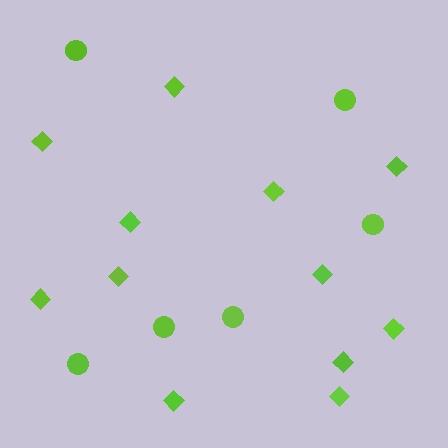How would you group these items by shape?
There are 2 groups: one group of circles (6) and one group of diamonds (12).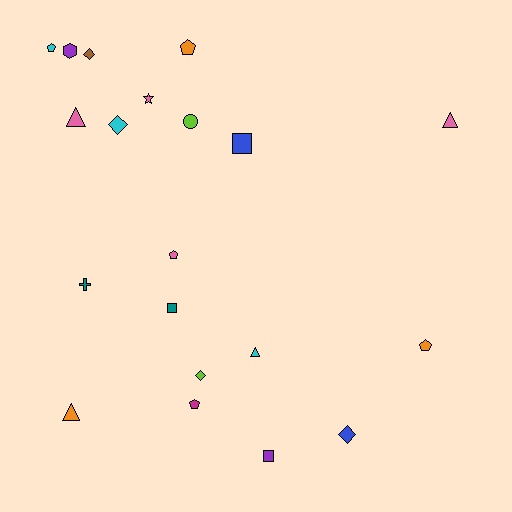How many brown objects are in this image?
There is 1 brown object.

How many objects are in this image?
There are 20 objects.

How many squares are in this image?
There are 3 squares.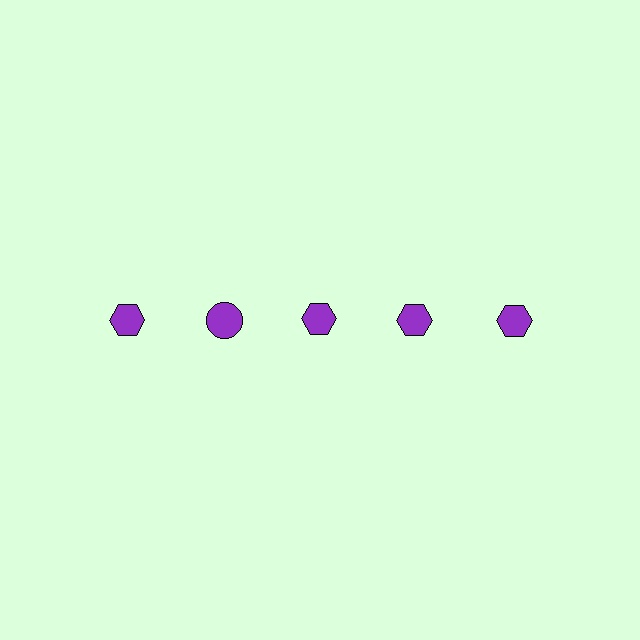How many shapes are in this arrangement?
There are 5 shapes arranged in a grid pattern.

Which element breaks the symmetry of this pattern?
The purple circle in the top row, second from left column breaks the symmetry. All other shapes are purple hexagons.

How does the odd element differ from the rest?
It has a different shape: circle instead of hexagon.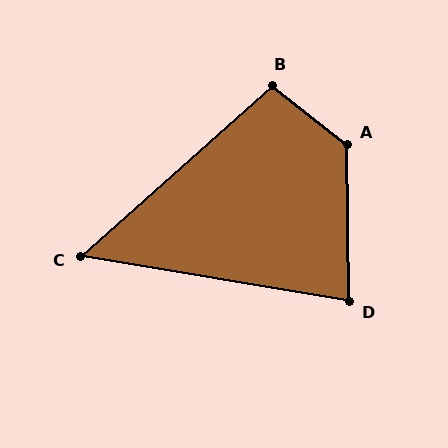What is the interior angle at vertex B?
Approximately 100 degrees (obtuse).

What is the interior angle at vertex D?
Approximately 80 degrees (acute).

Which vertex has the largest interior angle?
A, at approximately 129 degrees.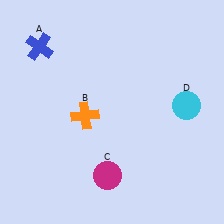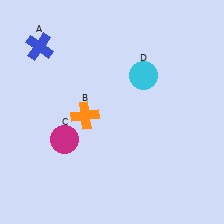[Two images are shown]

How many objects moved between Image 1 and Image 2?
2 objects moved between the two images.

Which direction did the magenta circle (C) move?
The magenta circle (C) moved left.